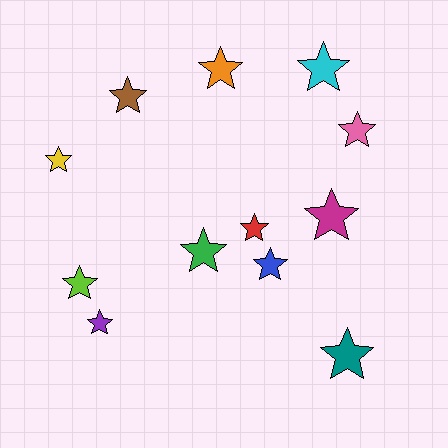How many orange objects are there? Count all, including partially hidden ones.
There is 1 orange object.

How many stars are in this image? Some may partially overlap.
There are 12 stars.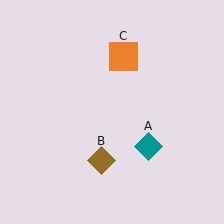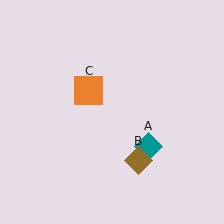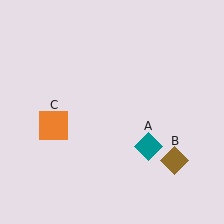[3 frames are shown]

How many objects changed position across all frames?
2 objects changed position: brown diamond (object B), orange square (object C).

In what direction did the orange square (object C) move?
The orange square (object C) moved down and to the left.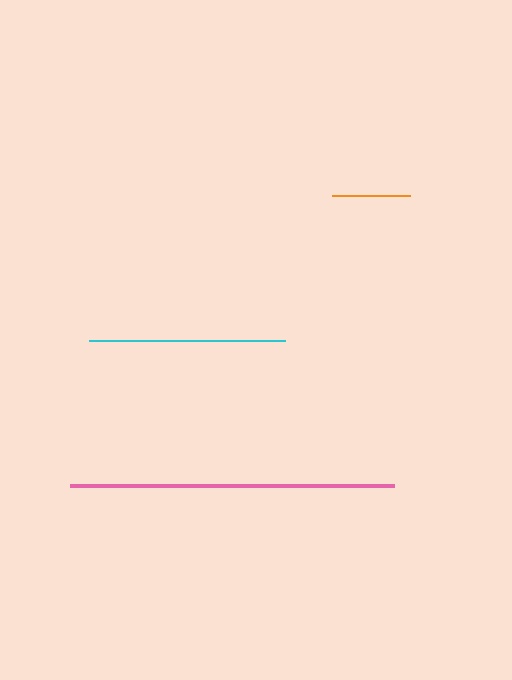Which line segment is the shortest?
The orange line is the shortest at approximately 78 pixels.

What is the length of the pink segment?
The pink segment is approximately 323 pixels long.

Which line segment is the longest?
The pink line is the longest at approximately 323 pixels.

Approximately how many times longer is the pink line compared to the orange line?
The pink line is approximately 4.1 times the length of the orange line.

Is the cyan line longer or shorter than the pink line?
The pink line is longer than the cyan line.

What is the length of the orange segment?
The orange segment is approximately 78 pixels long.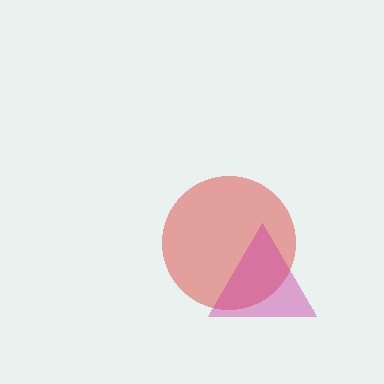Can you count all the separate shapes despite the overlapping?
Yes, there are 2 separate shapes.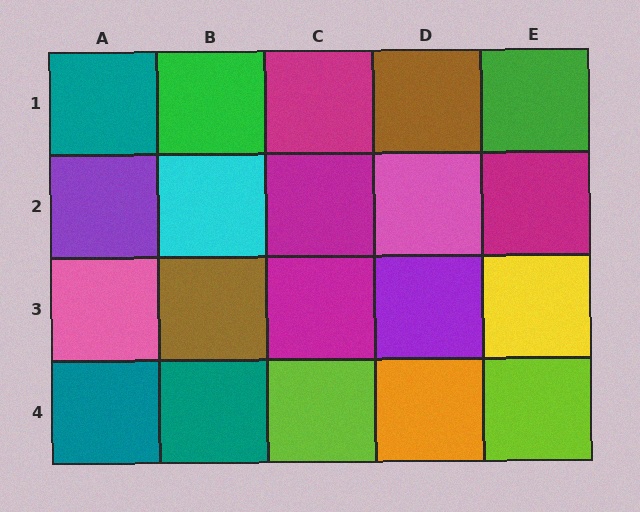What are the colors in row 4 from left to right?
Teal, teal, lime, orange, lime.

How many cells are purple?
2 cells are purple.